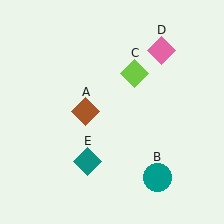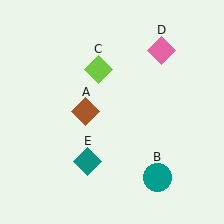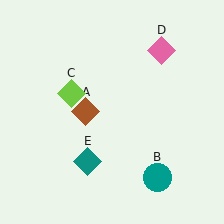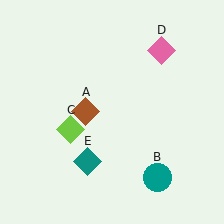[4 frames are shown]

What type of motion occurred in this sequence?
The lime diamond (object C) rotated counterclockwise around the center of the scene.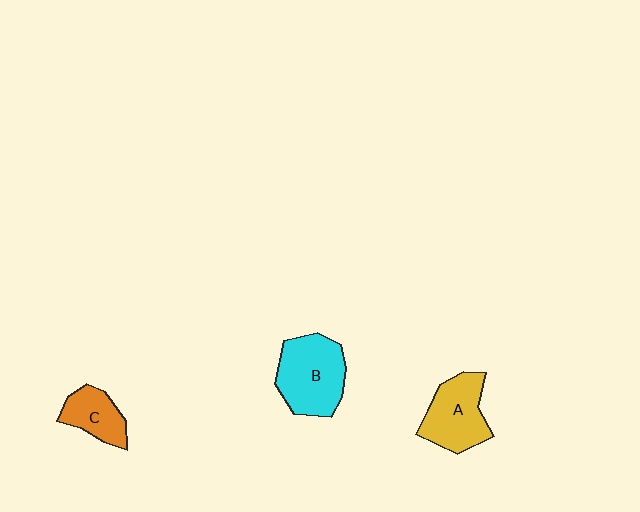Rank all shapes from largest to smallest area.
From largest to smallest: B (cyan), A (yellow), C (orange).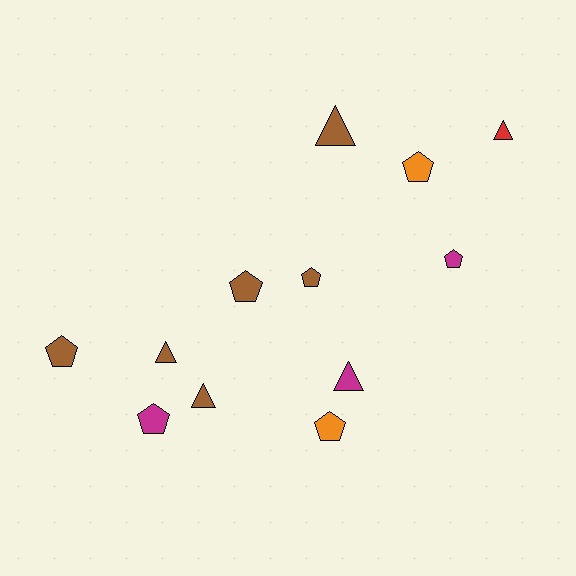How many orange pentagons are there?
There are 2 orange pentagons.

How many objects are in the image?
There are 12 objects.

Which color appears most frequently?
Brown, with 6 objects.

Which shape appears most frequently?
Pentagon, with 7 objects.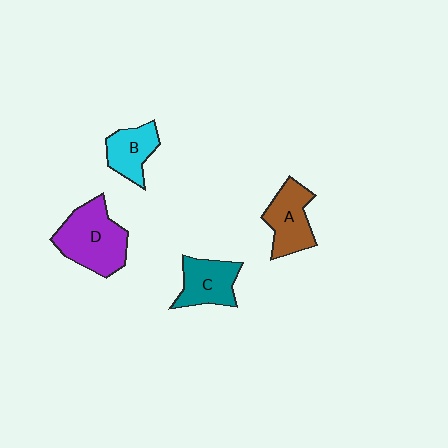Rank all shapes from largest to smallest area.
From largest to smallest: D (purple), A (brown), C (teal), B (cyan).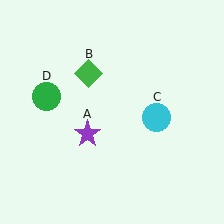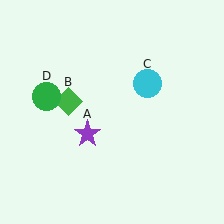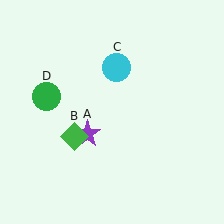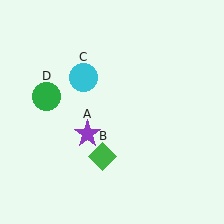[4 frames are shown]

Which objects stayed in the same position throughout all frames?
Purple star (object A) and green circle (object D) remained stationary.